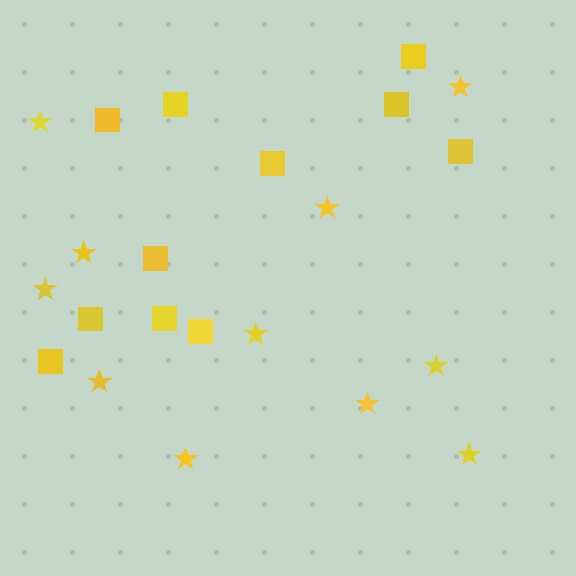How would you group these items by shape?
There are 2 groups: one group of squares (11) and one group of stars (11).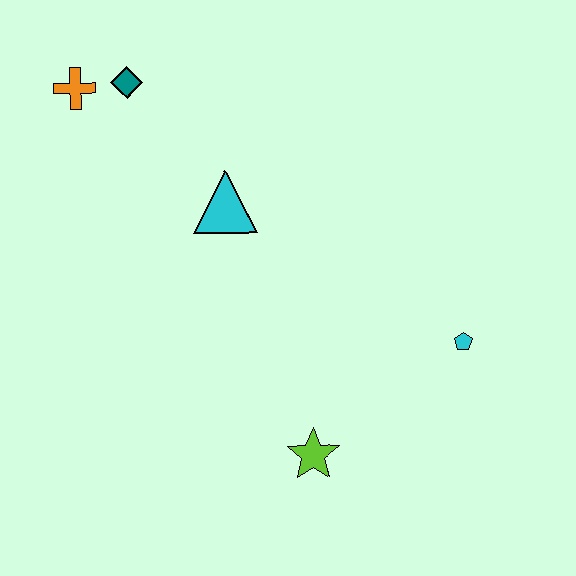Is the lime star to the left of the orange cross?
No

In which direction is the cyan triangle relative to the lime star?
The cyan triangle is above the lime star.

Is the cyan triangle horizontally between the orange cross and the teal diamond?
No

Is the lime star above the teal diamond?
No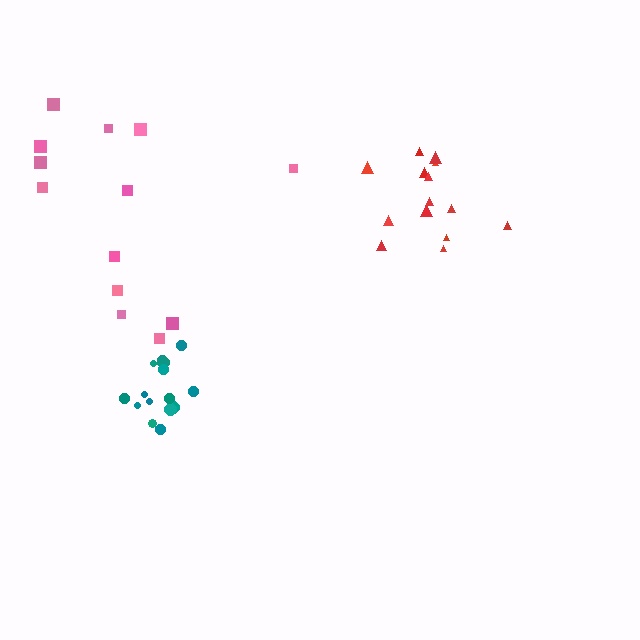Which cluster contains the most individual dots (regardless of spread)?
Teal (15).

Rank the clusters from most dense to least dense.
teal, red, pink.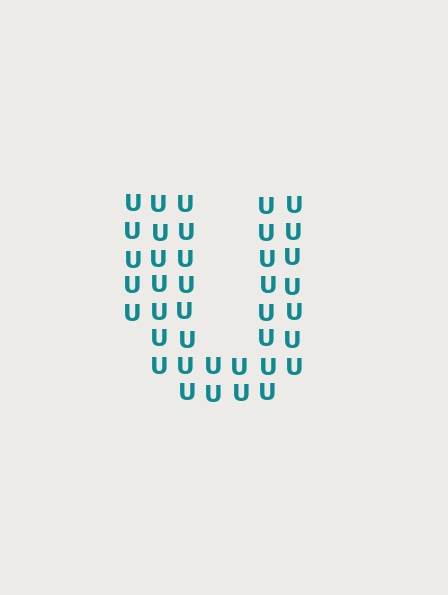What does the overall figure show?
The overall figure shows the letter U.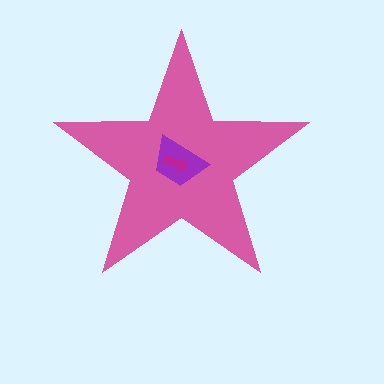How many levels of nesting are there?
3.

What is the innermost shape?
The magenta arrow.